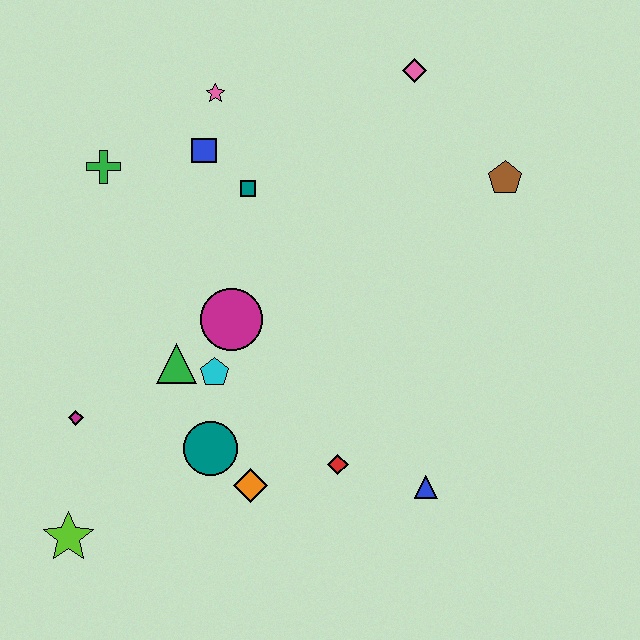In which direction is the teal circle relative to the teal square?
The teal circle is below the teal square.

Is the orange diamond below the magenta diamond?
Yes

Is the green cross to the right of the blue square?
No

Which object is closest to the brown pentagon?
The pink diamond is closest to the brown pentagon.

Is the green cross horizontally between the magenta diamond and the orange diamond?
Yes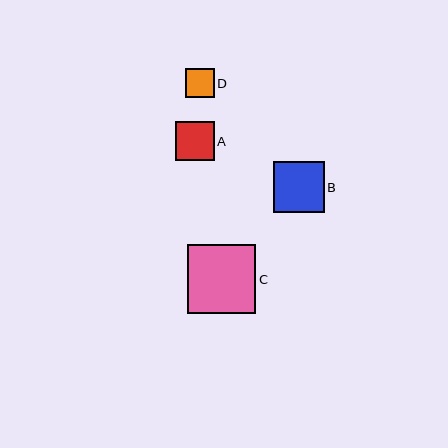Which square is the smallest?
Square D is the smallest with a size of approximately 29 pixels.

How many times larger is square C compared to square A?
Square C is approximately 1.8 times the size of square A.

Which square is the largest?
Square C is the largest with a size of approximately 68 pixels.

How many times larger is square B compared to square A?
Square B is approximately 1.3 times the size of square A.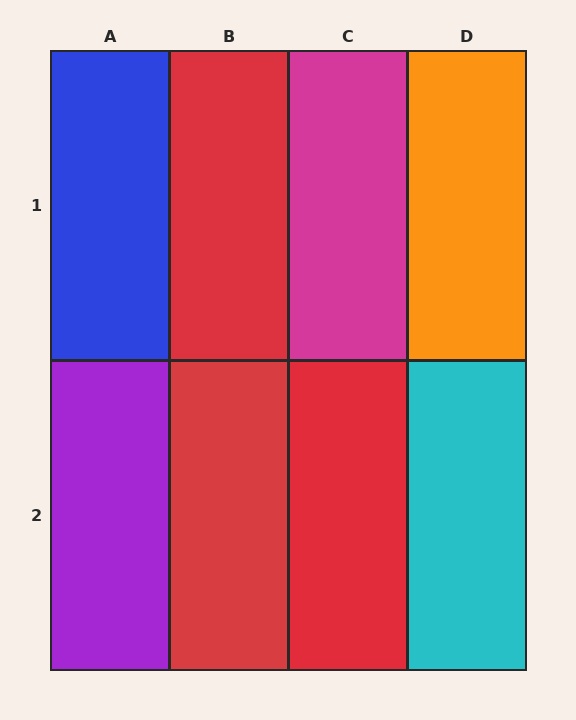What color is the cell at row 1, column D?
Orange.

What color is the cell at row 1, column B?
Red.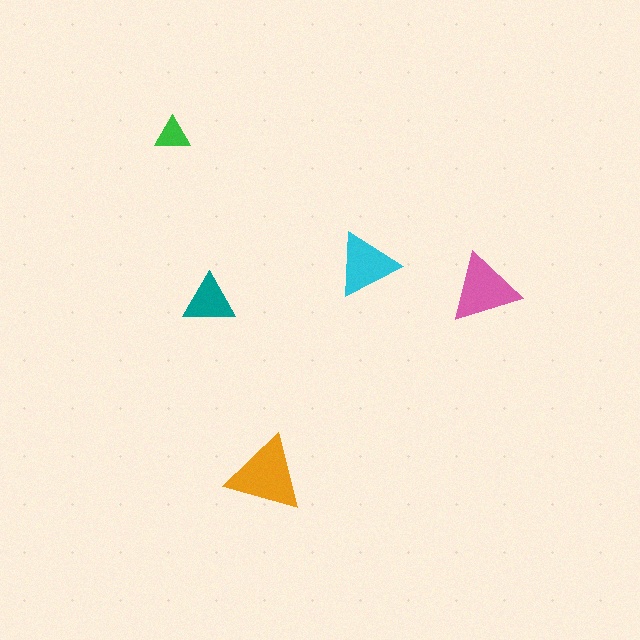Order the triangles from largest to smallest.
the orange one, the pink one, the cyan one, the teal one, the green one.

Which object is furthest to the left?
The green triangle is leftmost.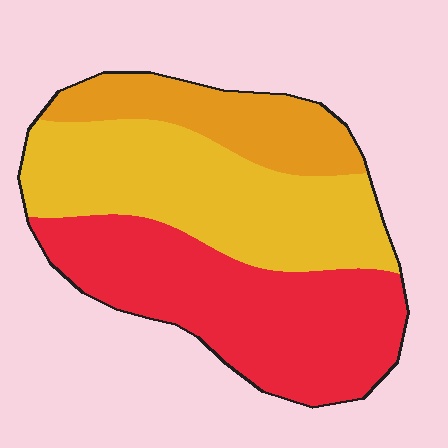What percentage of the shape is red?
Red covers about 40% of the shape.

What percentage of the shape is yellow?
Yellow takes up about two fifths (2/5) of the shape.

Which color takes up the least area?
Orange, at roughly 20%.